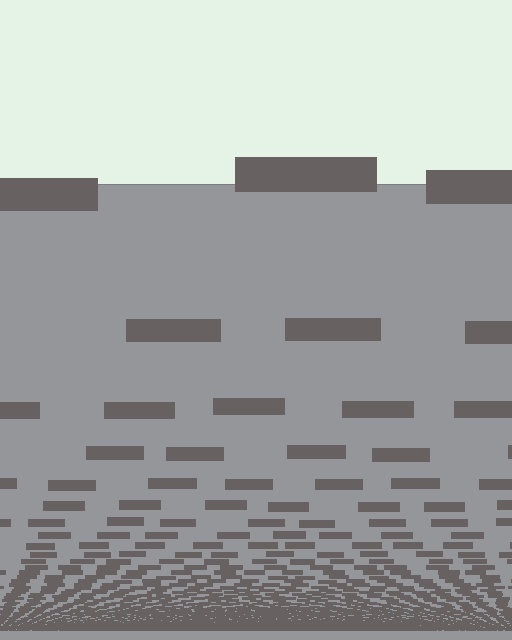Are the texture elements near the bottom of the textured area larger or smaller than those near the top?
Smaller. The gradient is inverted — elements near the bottom are smaller and denser.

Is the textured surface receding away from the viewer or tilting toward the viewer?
The surface appears to tilt toward the viewer. Texture elements get larger and sparser toward the top.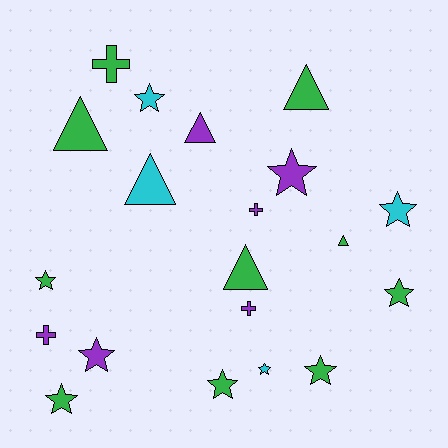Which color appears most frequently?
Green, with 10 objects.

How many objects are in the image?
There are 20 objects.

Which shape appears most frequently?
Star, with 10 objects.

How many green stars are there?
There are 5 green stars.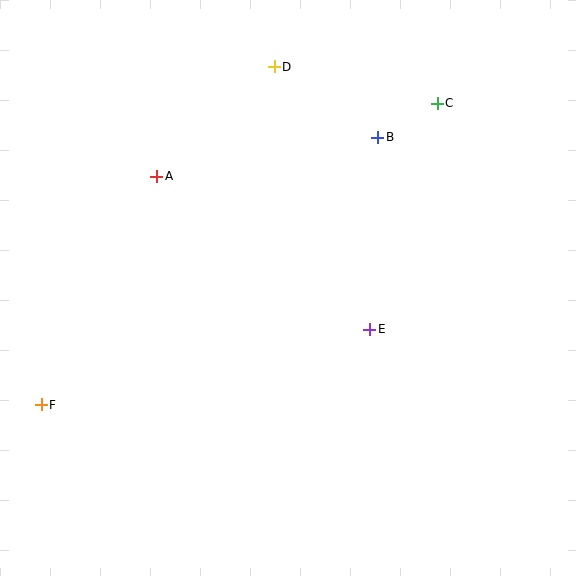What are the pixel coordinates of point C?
Point C is at (437, 103).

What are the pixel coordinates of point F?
Point F is at (41, 405).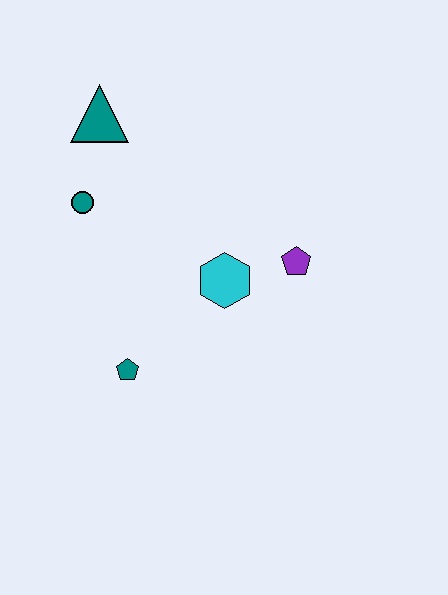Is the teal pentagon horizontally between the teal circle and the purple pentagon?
Yes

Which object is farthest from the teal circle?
The purple pentagon is farthest from the teal circle.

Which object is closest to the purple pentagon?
The cyan hexagon is closest to the purple pentagon.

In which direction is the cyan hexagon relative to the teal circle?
The cyan hexagon is to the right of the teal circle.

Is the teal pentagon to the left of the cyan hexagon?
Yes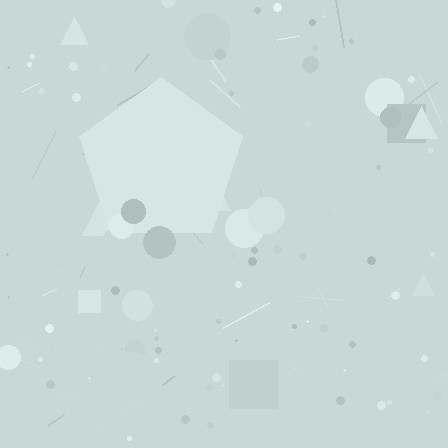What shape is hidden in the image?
A pentagon is hidden in the image.